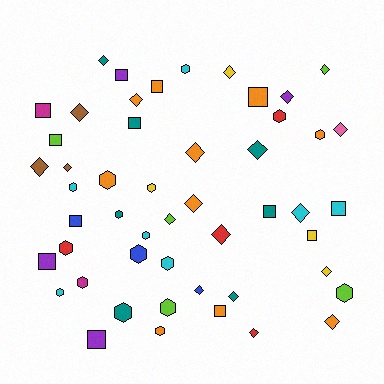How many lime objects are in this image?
There are 5 lime objects.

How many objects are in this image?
There are 50 objects.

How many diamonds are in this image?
There are 20 diamonds.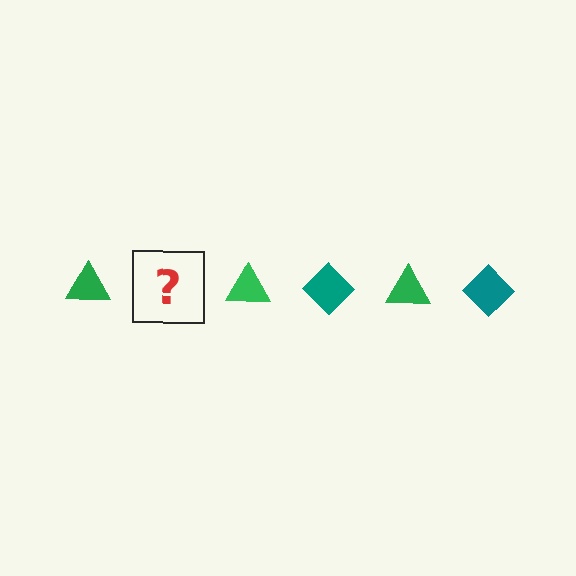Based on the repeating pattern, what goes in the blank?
The blank should be a teal diamond.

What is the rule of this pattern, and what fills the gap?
The rule is that the pattern alternates between green triangle and teal diamond. The gap should be filled with a teal diamond.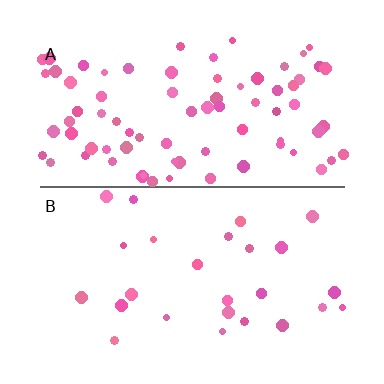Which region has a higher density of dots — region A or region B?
A (the top).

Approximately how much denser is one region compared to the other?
Approximately 3.0× — region A over region B.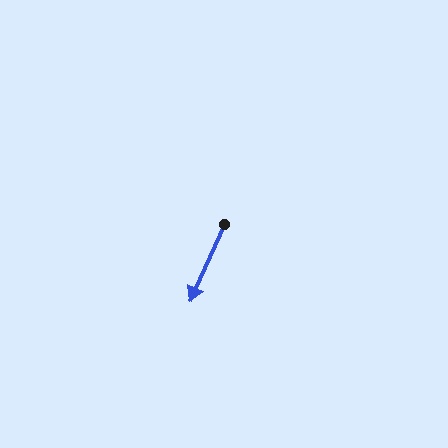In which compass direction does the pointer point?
Southwest.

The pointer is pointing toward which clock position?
Roughly 7 o'clock.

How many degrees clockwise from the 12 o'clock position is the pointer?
Approximately 204 degrees.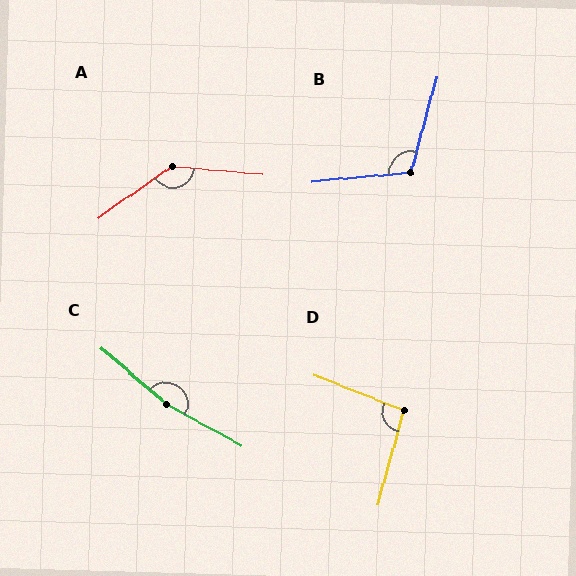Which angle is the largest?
C, at approximately 168 degrees.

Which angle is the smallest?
D, at approximately 96 degrees.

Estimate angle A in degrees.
Approximately 140 degrees.